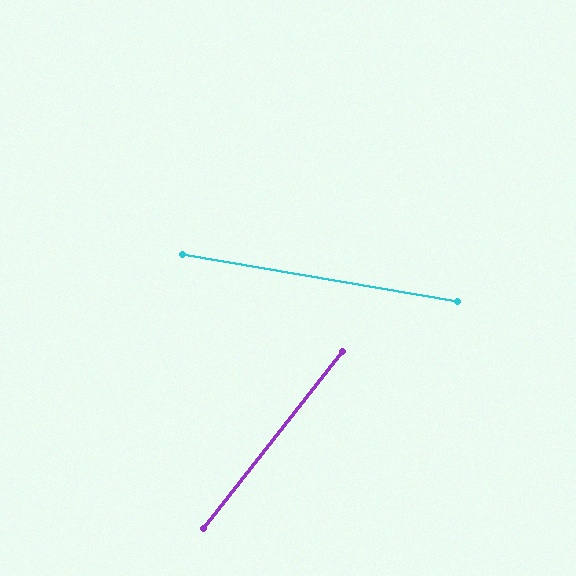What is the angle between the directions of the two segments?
Approximately 61 degrees.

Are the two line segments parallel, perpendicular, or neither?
Neither parallel nor perpendicular — they differ by about 61°.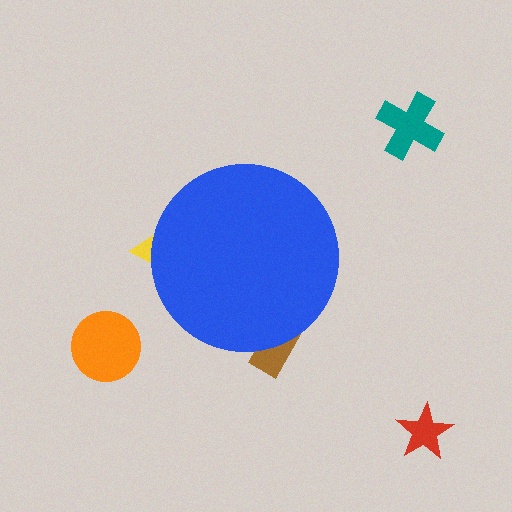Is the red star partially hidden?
No, the red star is fully visible.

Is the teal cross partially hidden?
No, the teal cross is fully visible.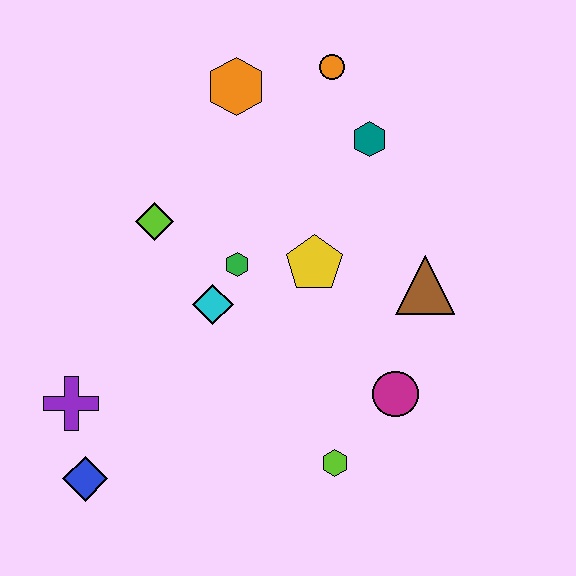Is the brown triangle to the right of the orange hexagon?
Yes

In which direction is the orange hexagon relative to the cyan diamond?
The orange hexagon is above the cyan diamond.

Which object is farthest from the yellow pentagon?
The blue diamond is farthest from the yellow pentagon.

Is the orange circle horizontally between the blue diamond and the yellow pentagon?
No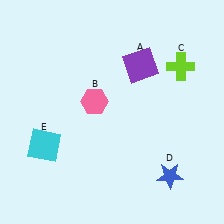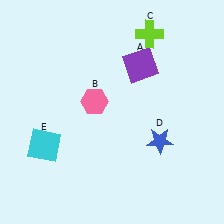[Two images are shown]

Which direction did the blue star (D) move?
The blue star (D) moved up.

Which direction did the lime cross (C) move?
The lime cross (C) moved up.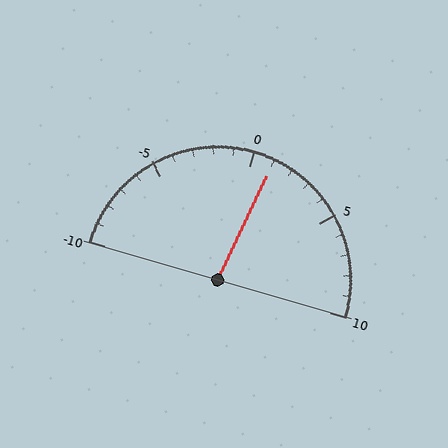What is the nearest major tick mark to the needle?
The nearest major tick mark is 0.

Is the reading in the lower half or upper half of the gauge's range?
The reading is in the upper half of the range (-10 to 10).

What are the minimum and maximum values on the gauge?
The gauge ranges from -10 to 10.